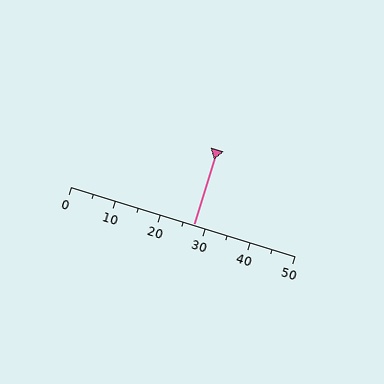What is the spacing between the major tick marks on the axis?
The major ticks are spaced 10 apart.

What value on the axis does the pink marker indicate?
The marker indicates approximately 27.5.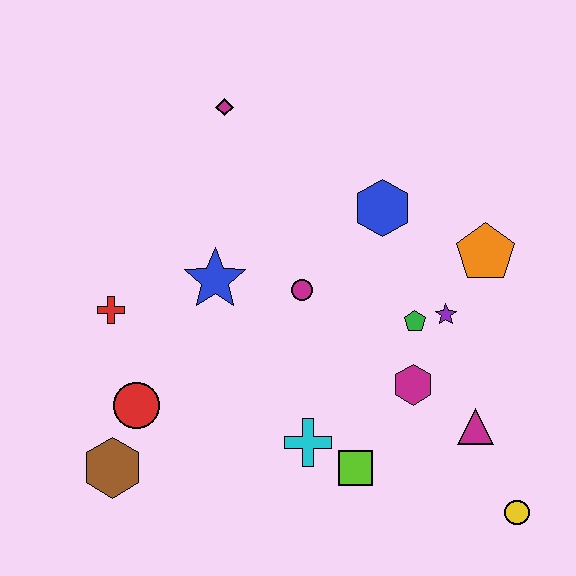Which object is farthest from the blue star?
The yellow circle is farthest from the blue star.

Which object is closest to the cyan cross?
The lime square is closest to the cyan cross.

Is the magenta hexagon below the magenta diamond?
Yes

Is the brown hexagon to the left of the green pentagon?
Yes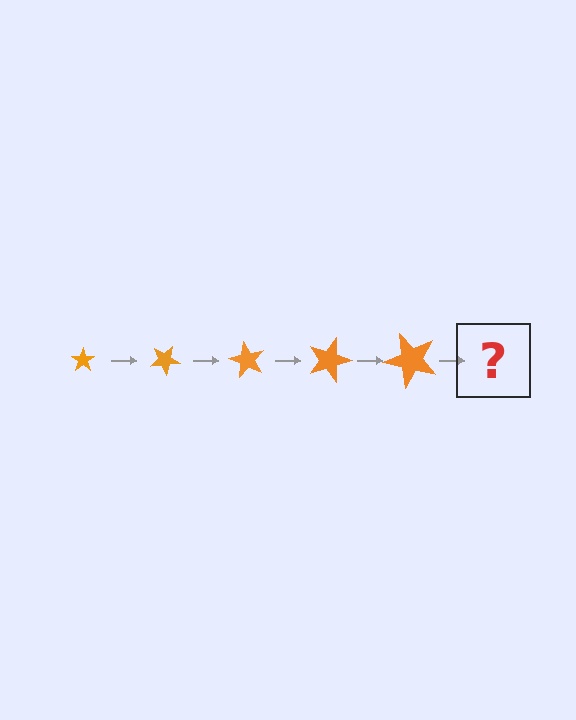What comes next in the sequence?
The next element should be a star, larger than the previous one and rotated 150 degrees from the start.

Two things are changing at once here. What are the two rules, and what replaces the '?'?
The two rules are that the star grows larger each step and it rotates 30 degrees each step. The '?' should be a star, larger than the previous one and rotated 150 degrees from the start.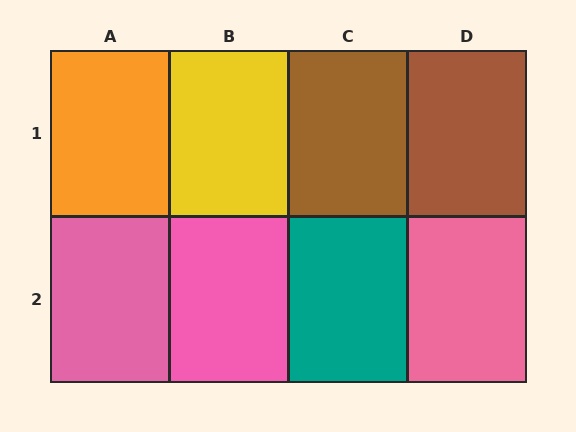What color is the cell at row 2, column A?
Pink.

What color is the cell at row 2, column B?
Pink.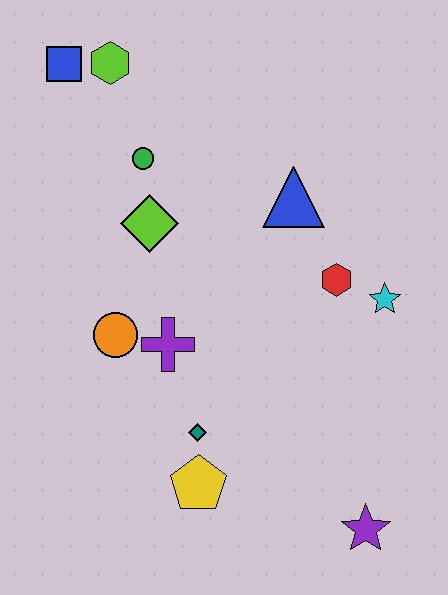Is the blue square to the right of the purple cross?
No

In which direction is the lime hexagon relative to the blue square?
The lime hexagon is to the right of the blue square.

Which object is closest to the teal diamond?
The yellow pentagon is closest to the teal diamond.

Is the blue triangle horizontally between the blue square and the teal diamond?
No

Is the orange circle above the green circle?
No